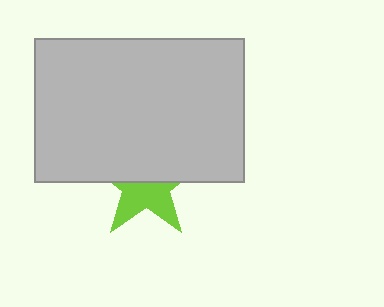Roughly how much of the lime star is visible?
About half of it is visible (roughly 46%).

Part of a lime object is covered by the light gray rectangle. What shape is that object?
It is a star.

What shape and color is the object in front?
The object in front is a light gray rectangle.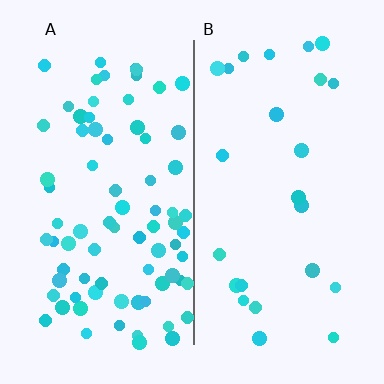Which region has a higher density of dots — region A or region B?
A (the left).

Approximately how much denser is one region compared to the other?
Approximately 3.2× — region A over region B.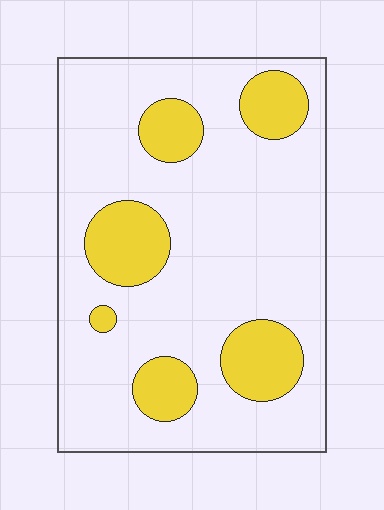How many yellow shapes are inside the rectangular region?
6.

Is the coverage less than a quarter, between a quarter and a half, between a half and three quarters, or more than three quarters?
Less than a quarter.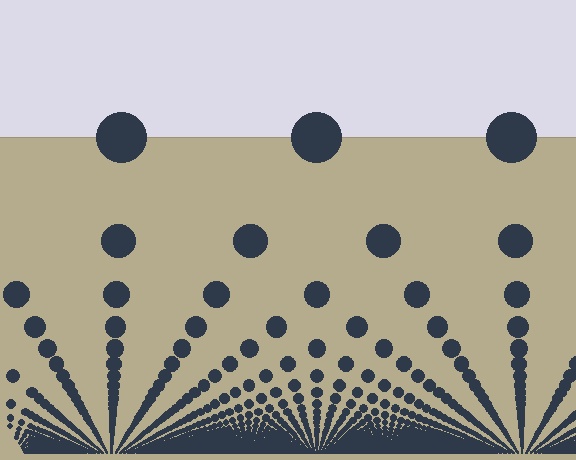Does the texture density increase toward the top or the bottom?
Density increases toward the bottom.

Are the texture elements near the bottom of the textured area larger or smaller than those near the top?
Smaller. The gradient is inverted — elements near the bottom are smaller and denser.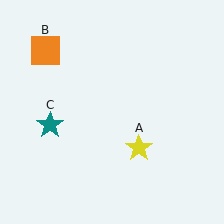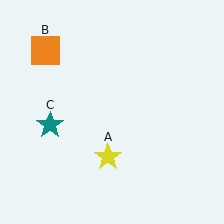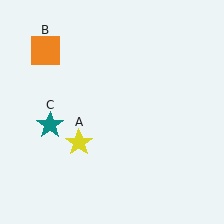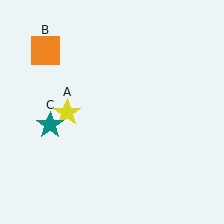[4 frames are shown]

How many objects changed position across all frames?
1 object changed position: yellow star (object A).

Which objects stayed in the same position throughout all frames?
Orange square (object B) and teal star (object C) remained stationary.